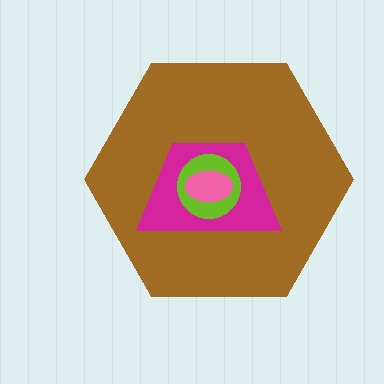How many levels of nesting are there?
4.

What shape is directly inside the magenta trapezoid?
The lime circle.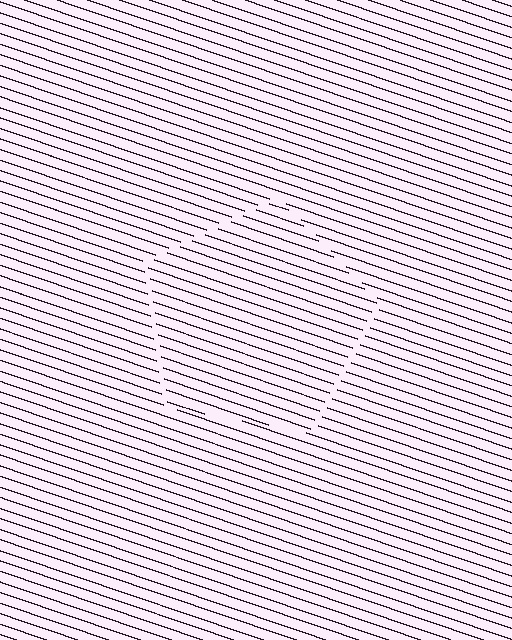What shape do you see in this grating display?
An illusory pentagon. The interior of the shape contains the same grating, shifted by half a period — the contour is defined by the phase discontinuity where line-ends from the inner and outer gratings abut.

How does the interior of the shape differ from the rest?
The interior of the shape contains the same grating, shifted by half a period — the contour is defined by the phase discontinuity where line-ends from the inner and outer gratings abut.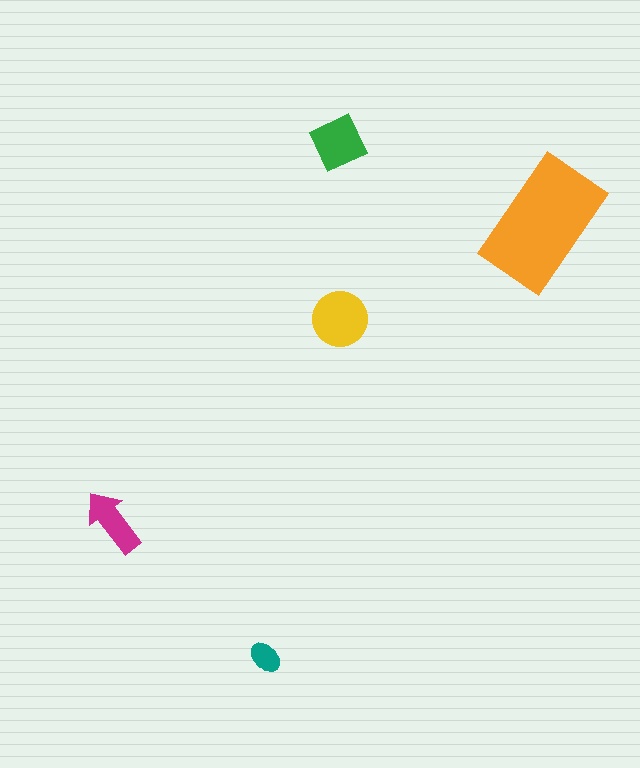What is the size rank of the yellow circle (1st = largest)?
2nd.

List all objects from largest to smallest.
The orange rectangle, the yellow circle, the green diamond, the magenta arrow, the teal ellipse.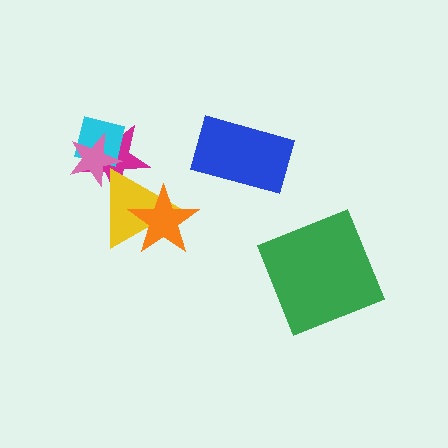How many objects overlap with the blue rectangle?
0 objects overlap with the blue rectangle.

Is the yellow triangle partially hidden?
Yes, it is partially covered by another shape.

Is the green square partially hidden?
No, no other shape covers it.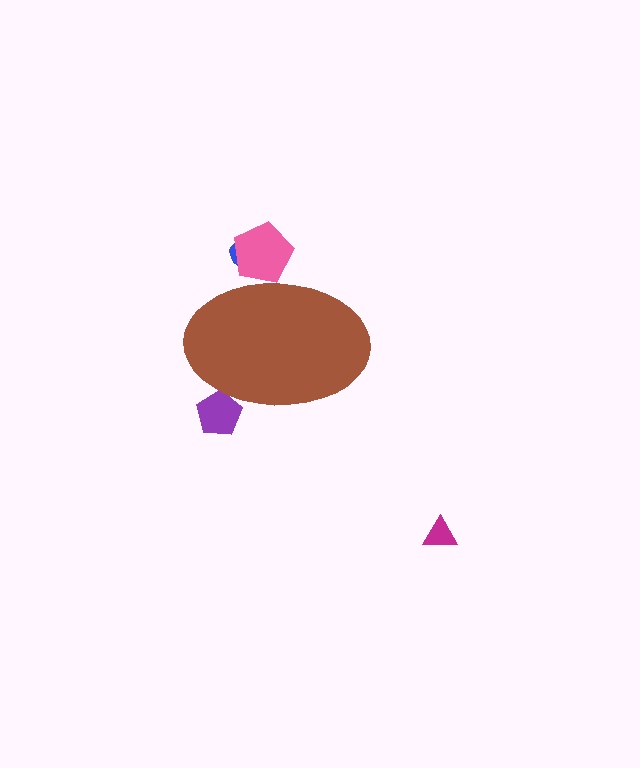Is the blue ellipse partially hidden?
Yes, the blue ellipse is partially hidden behind the brown ellipse.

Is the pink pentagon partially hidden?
Yes, the pink pentagon is partially hidden behind the brown ellipse.